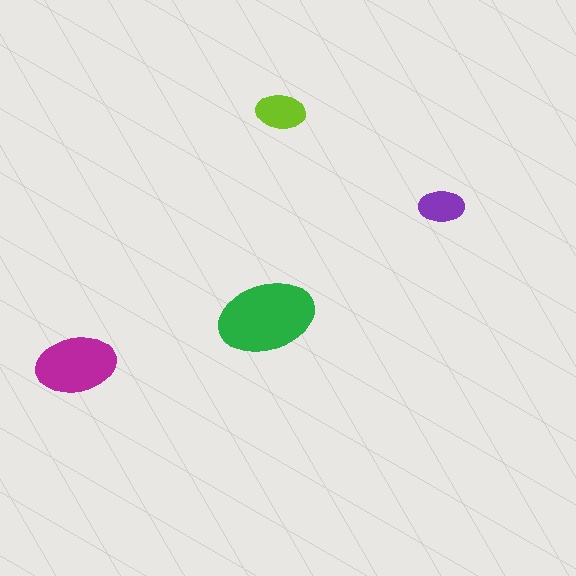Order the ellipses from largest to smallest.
the green one, the magenta one, the lime one, the purple one.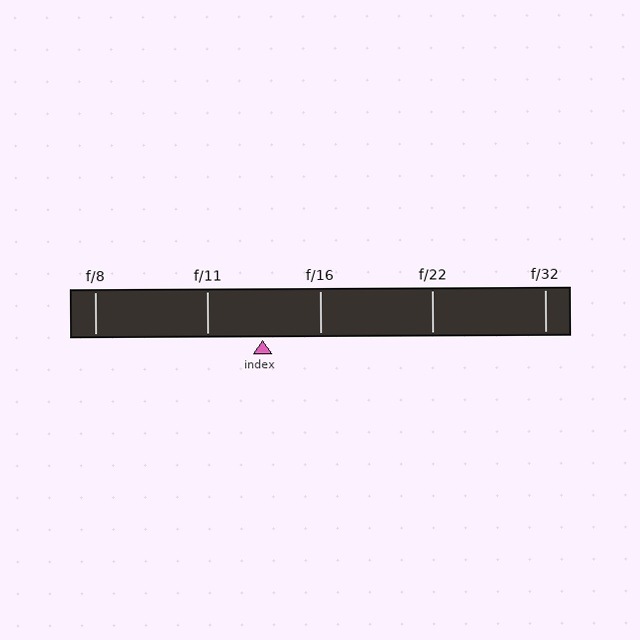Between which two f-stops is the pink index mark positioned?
The index mark is between f/11 and f/16.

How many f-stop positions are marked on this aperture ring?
There are 5 f-stop positions marked.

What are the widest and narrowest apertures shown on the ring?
The widest aperture shown is f/8 and the narrowest is f/32.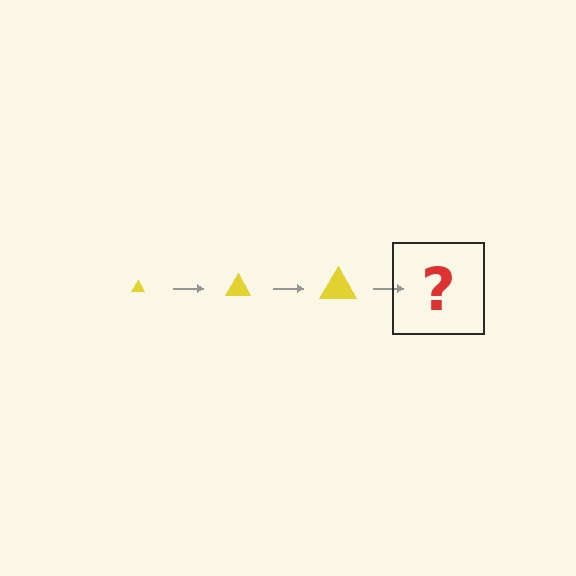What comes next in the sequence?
The next element should be a yellow triangle, larger than the previous one.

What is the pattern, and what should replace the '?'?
The pattern is that the triangle gets progressively larger each step. The '?' should be a yellow triangle, larger than the previous one.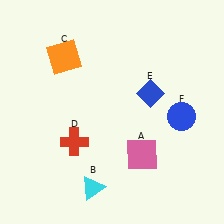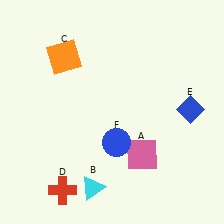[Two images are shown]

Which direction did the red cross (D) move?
The red cross (D) moved down.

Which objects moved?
The objects that moved are: the red cross (D), the blue diamond (E), the blue circle (F).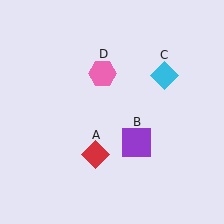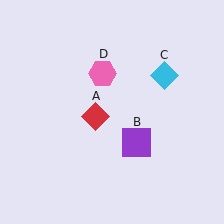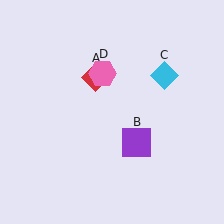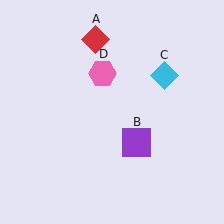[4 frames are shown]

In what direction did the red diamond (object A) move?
The red diamond (object A) moved up.